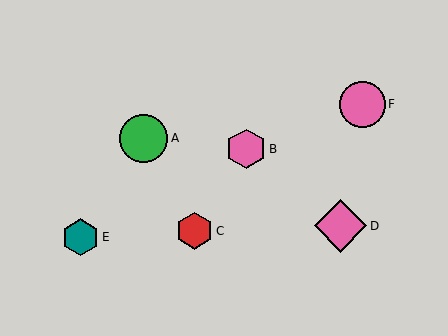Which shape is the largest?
The pink diamond (labeled D) is the largest.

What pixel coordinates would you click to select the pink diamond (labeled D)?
Click at (341, 226) to select the pink diamond D.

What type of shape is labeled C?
Shape C is a red hexagon.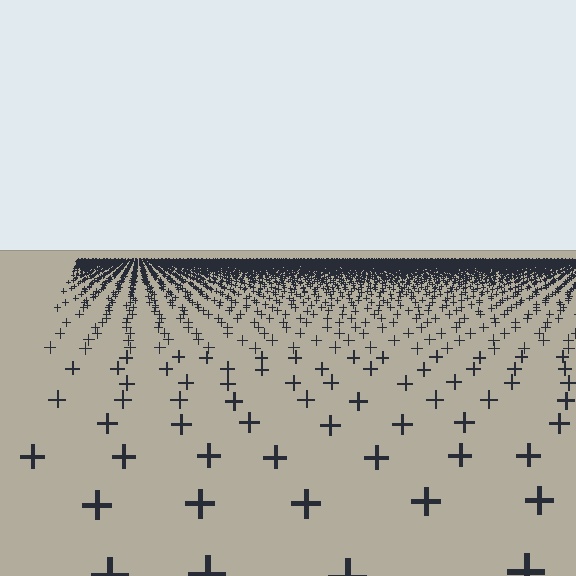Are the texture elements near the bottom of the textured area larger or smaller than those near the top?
Larger. Near the bottom, elements are closer to the viewer and appear at a bigger on-screen size.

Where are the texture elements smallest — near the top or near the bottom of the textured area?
Near the top.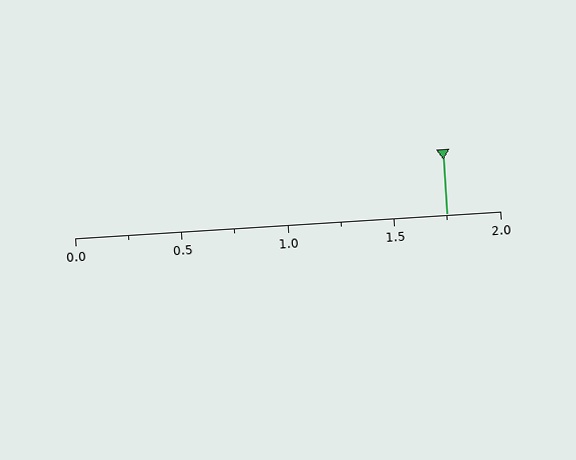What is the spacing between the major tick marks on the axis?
The major ticks are spaced 0.5 apart.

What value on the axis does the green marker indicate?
The marker indicates approximately 1.75.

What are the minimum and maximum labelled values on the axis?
The axis runs from 0.0 to 2.0.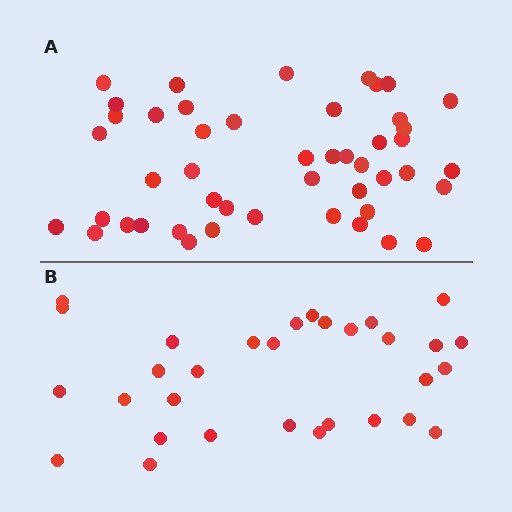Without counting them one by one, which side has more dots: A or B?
Region A (the top region) has more dots.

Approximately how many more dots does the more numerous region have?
Region A has approximately 15 more dots than region B.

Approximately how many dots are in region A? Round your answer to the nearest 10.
About 50 dots. (The exact count is 47, which rounds to 50.)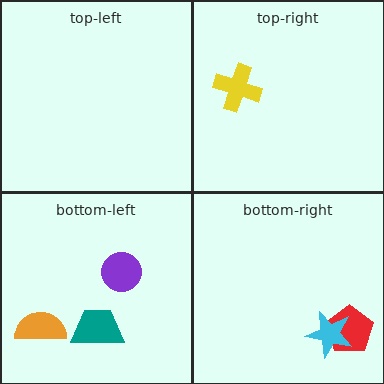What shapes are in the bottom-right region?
The red pentagon, the cyan star.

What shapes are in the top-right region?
The yellow cross.